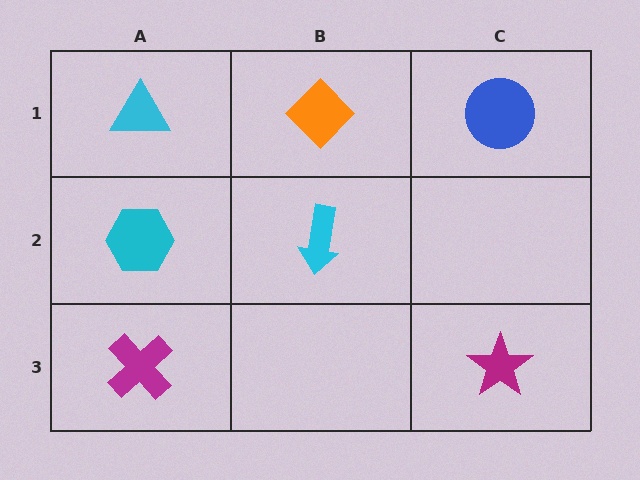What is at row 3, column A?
A magenta cross.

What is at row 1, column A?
A cyan triangle.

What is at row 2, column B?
A cyan arrow.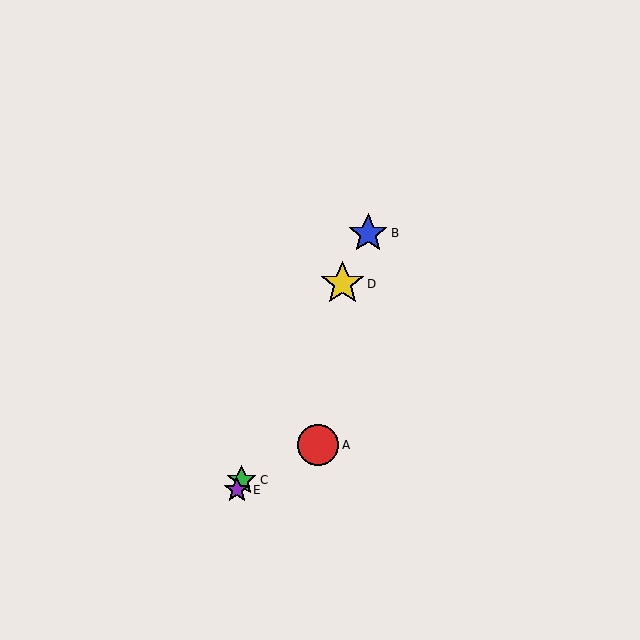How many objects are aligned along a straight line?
4 objects (B, C, D, E) are aligned along a straight line.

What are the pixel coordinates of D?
Object D is at (342, 284).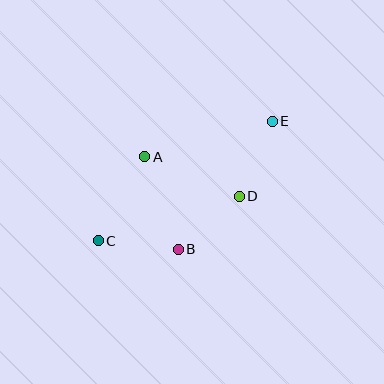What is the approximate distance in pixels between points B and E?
The distance between B and E is approximately 159 pixels.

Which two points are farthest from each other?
Points C and E are farthest from each other.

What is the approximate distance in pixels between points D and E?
The distance between D and E is approximately 82 pixels.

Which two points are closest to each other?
Points B and C are closest to each other.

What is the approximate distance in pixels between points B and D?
The distance between B and D is approximately 81 pixels.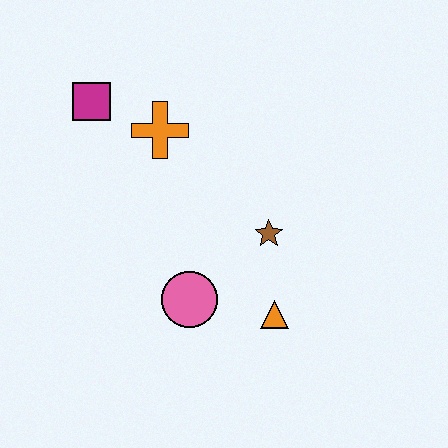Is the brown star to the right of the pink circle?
Yes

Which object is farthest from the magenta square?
The orange triangle is farthest from the magenta square.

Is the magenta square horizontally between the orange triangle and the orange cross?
No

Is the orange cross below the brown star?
No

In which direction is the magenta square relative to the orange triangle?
The magenta square is above the orange triangle.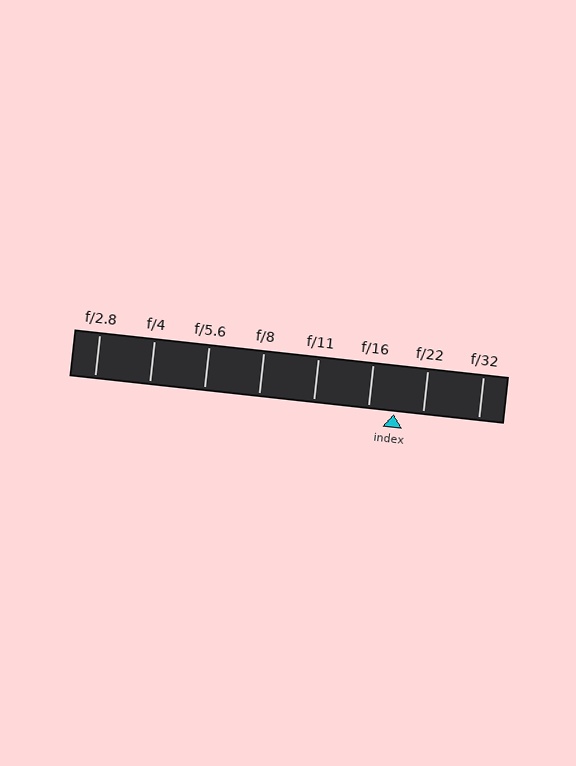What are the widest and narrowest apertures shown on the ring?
The widest aperture shown is f/2.8 and the narrowest is f/32.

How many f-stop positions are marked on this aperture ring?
There are 8 f-stop positions marked.